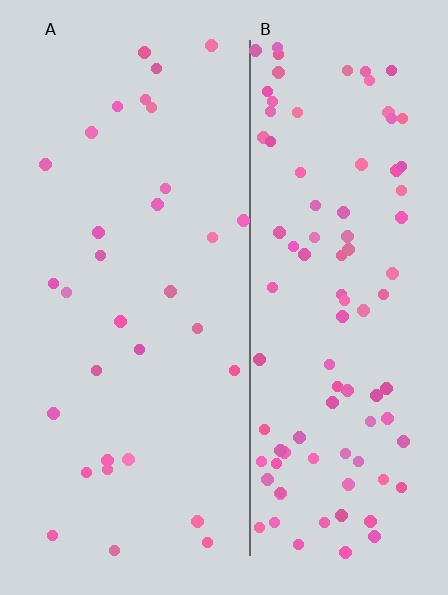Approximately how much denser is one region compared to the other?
Approximately 3.1× — region B over region A.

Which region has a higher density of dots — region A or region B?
B (the right).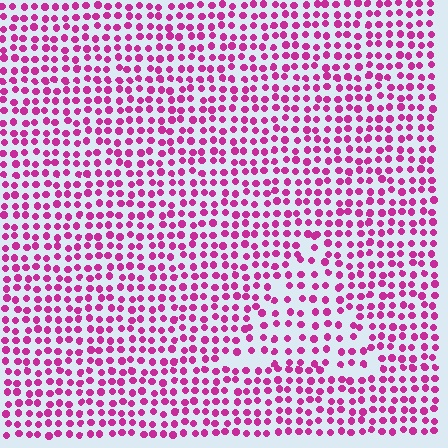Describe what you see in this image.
The image contains small magenta elements arranged at two different densities. A triangle-shaped region is visible where the elements are less densely packed than the surrounding area.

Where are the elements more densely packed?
The elements are more densely packed outside the triangle boundary.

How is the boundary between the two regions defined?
The boundary is defined by a change in element density (approximately 1.5x ratio). All elements are the same color, size, and shape.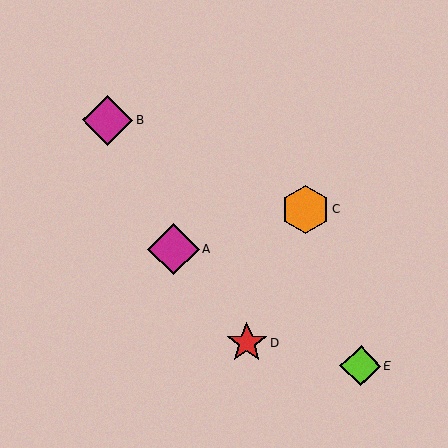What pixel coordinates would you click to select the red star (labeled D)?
Click at (246, 343) to select the red star D.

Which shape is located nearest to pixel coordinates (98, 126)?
The magenta diamond (labeled B) at (108, 120) is nearest to that location.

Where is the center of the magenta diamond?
The center of the magenta diamond is at (108, 120).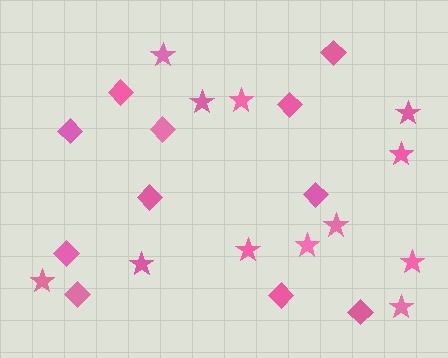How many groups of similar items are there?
There are 2 groups: one group of stars (12) and one group of diamonds (11).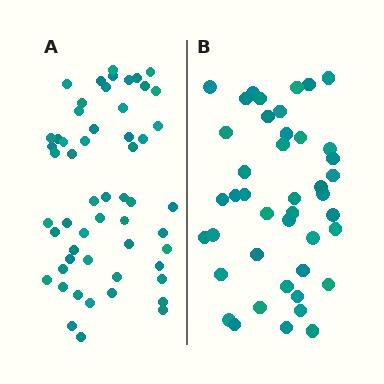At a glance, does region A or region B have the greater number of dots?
Region A (the left region) has more dots.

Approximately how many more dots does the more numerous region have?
Region A has roughly 12 or so more dots than region B.